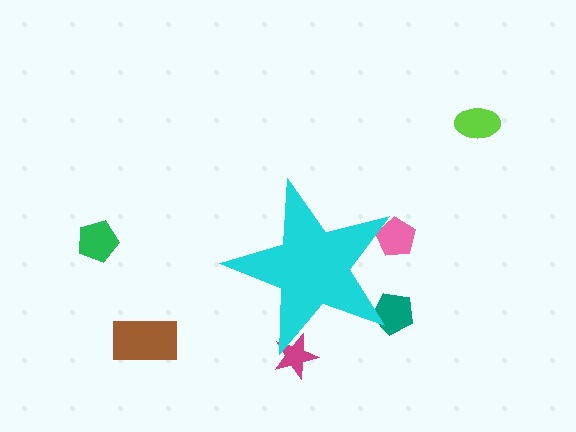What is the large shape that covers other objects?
A cyan star.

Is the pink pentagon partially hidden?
Yes, the pink pentagon is partially hidden behind the cyan star.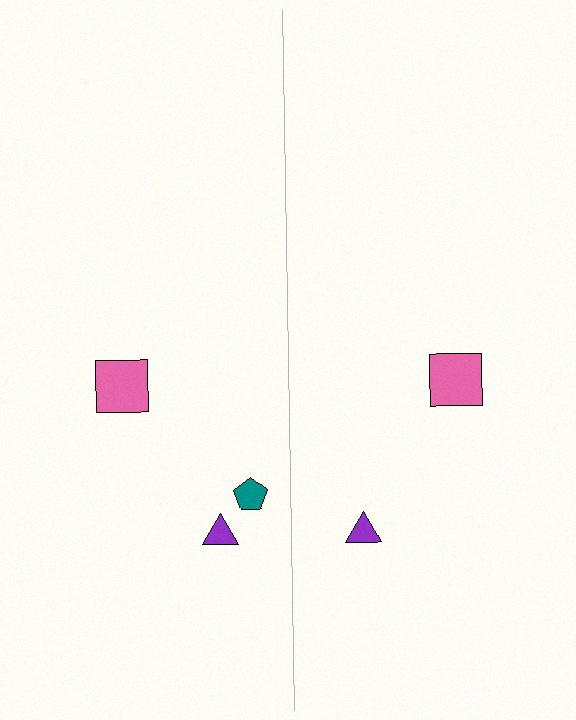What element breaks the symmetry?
A teal pentagon is missing from the right side.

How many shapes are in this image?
There are 5 shapes in this image.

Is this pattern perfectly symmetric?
No, the pattern is not perfectly symmetric. A teal pentagon is missing from the right side.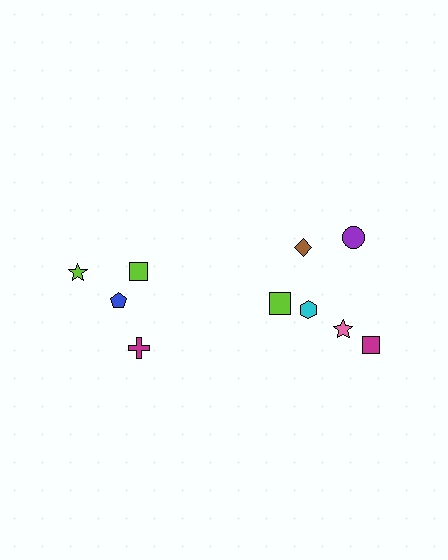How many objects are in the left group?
There are 4 objects.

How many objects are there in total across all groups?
There are 10 objects.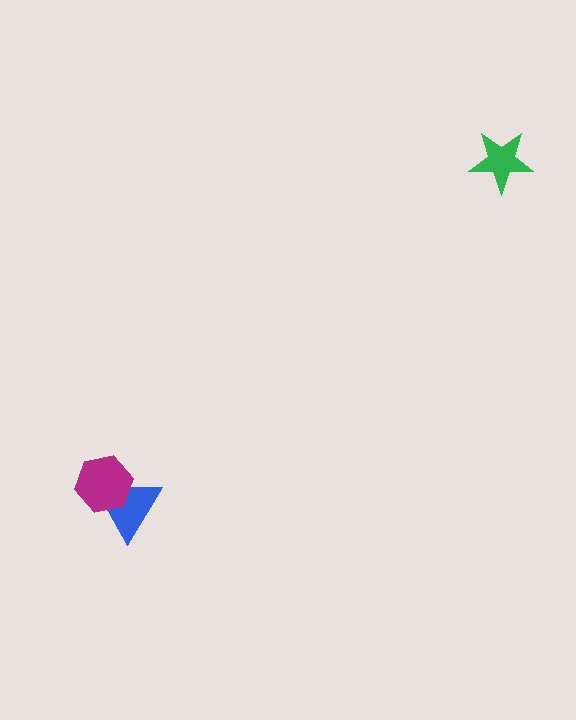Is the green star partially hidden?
No, no other shape covers it.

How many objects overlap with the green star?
0 objects overlap with the green star.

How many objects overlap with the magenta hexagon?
1 object overlaps with the magenta hexagon.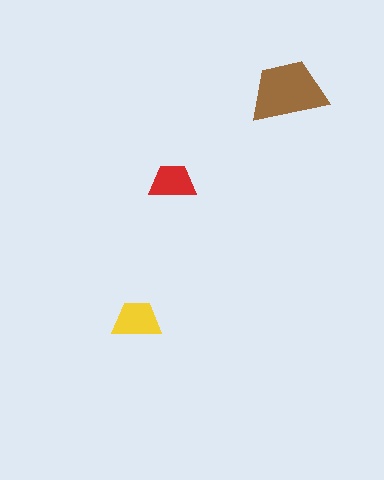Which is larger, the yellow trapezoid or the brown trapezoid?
The brown one.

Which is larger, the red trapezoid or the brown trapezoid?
The brown one.